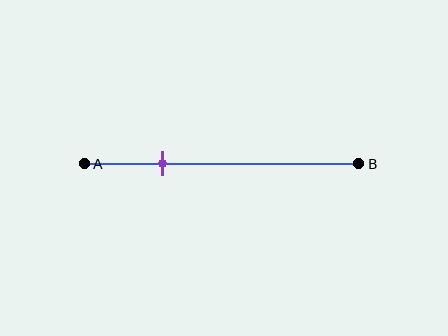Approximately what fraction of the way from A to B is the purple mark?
The purple mark is approximately 30% of the way from A to B.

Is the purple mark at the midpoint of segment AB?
No, the mark is at about 30% from A, not at the 50% midpoint.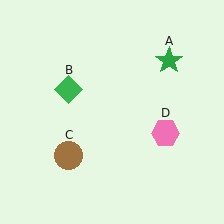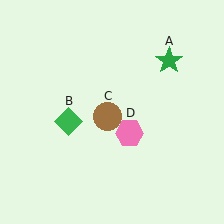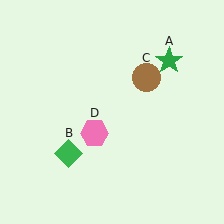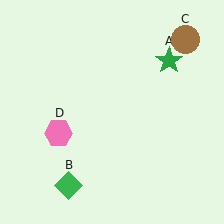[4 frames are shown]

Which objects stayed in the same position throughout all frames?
Green star (object A) remained stationary.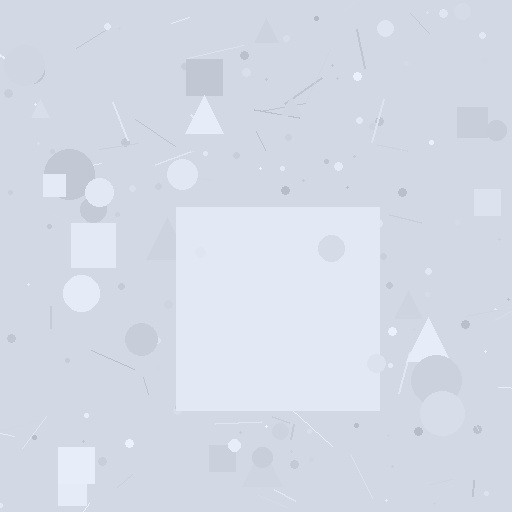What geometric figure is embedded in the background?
A square is embedded in the background.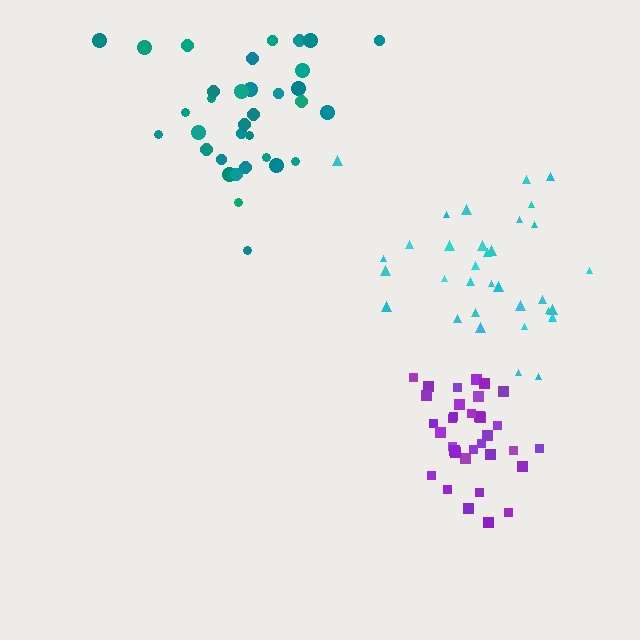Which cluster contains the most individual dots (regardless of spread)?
Teal (34).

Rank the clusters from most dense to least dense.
purple, cyan, teal.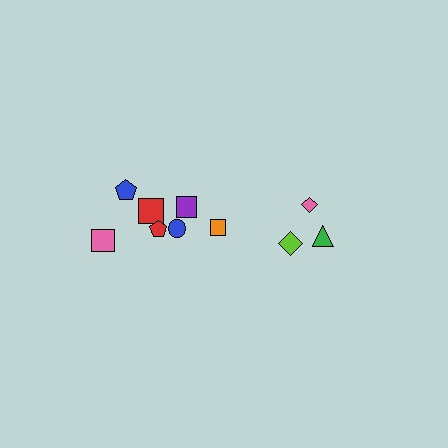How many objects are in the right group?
There are 3 objects.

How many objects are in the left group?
There are 7 objects.